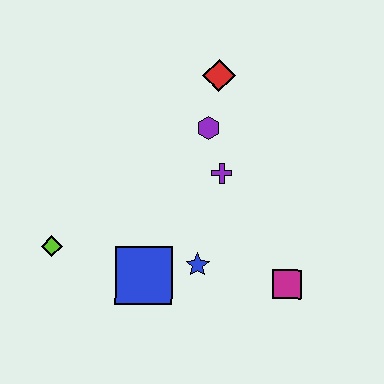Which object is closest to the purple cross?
The purple hexagon is closest to the purple cross.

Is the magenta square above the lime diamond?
No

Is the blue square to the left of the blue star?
Yes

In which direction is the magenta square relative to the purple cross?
The magenta square is below the purple cross.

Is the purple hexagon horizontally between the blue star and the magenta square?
Yes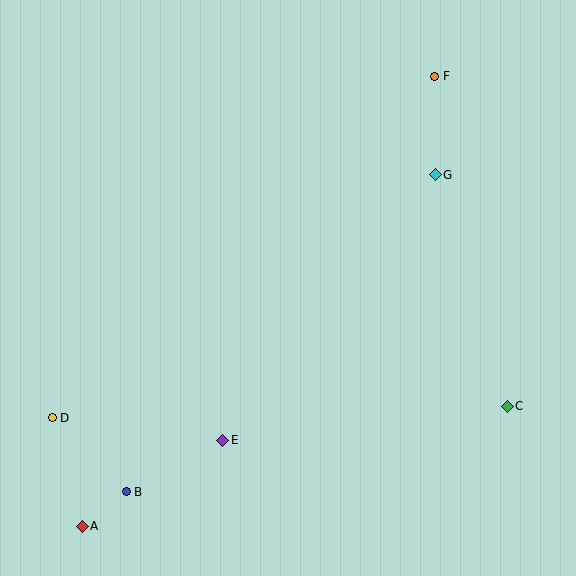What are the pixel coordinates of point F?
Point F is at (435, 76).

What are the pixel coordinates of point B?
Point B is at (126, 492).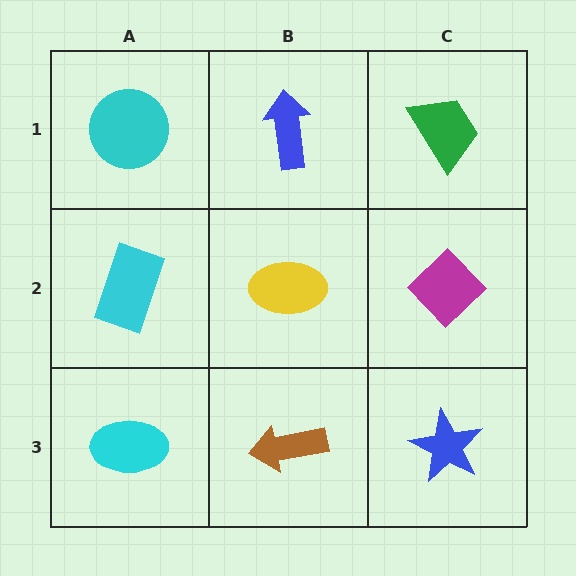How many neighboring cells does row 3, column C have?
2.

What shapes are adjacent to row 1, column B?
A yellow ellipse (row 2, column B), a cyan circle (row 1, column A), a green trapezoid (row 1, column C).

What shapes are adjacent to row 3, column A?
A cyan rectangle (row 2, column A), a brown arrow (row 3, column B).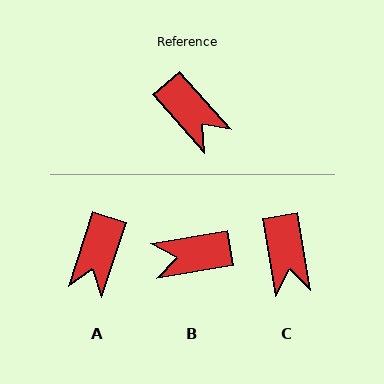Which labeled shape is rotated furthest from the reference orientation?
B, about 122 degrees away.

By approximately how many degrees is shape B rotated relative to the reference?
Approximately 122 degrees clockwise.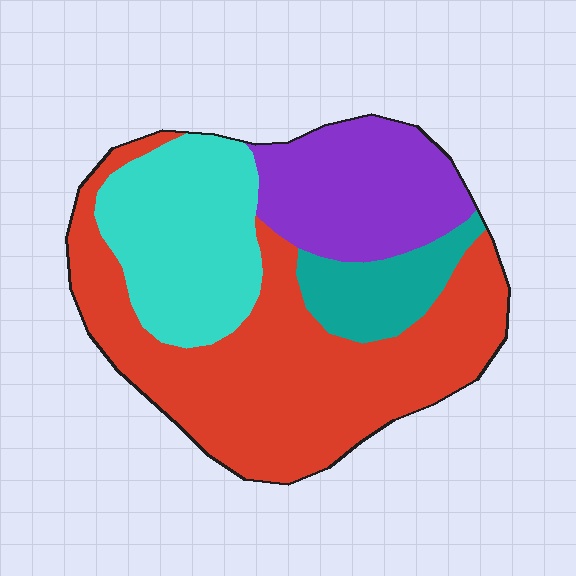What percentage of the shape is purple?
Purple covers 20% of the shape.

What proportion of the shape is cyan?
Cyan covers around 25% of the shape.